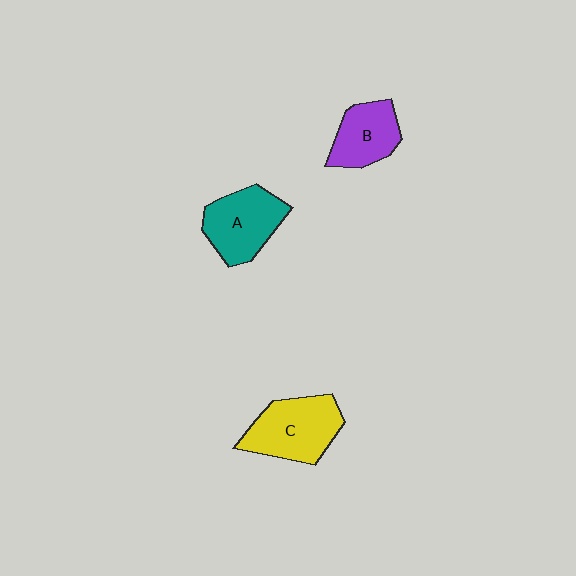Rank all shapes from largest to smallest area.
From largest to smallest: C (yellow), A (teal), B (purple).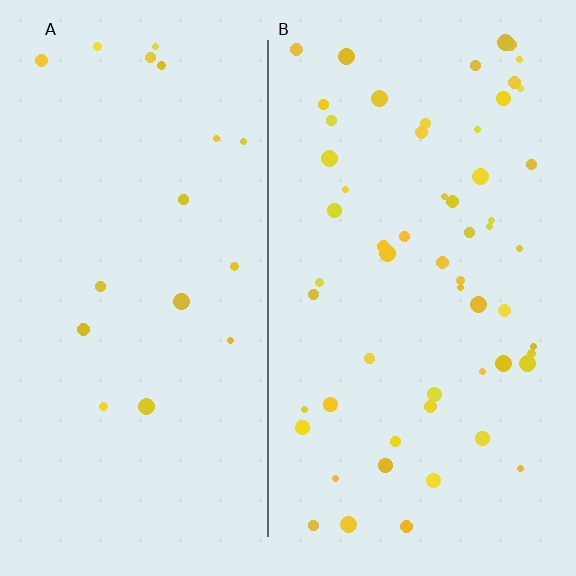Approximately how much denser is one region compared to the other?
Approximately 3.2× — region B over region A.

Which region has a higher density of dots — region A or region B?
B (the right).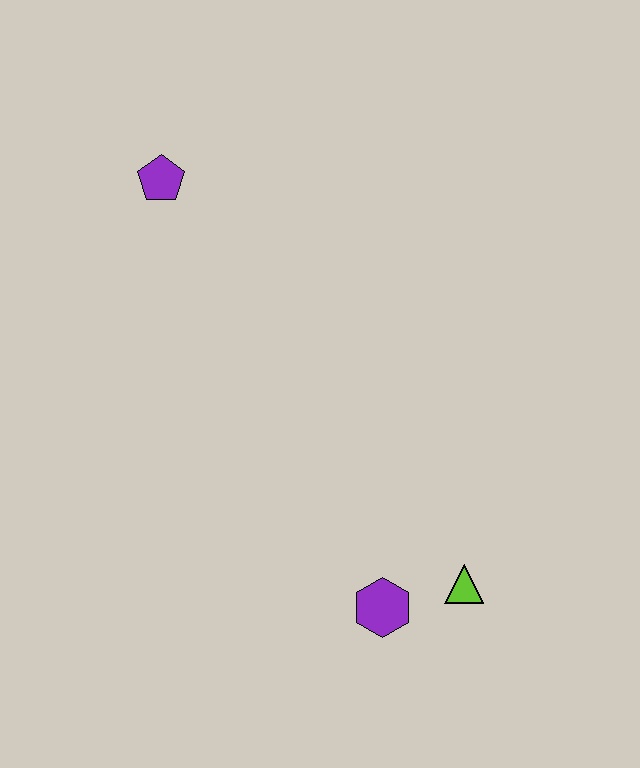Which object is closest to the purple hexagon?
The lime triangle is closest to the purple hexagon.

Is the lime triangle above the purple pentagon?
No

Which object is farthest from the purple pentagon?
The lime triangle is farthest from the purple pentagon.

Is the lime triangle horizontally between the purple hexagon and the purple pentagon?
No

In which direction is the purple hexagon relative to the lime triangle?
The purple hexagon is to the left of the lime triangle.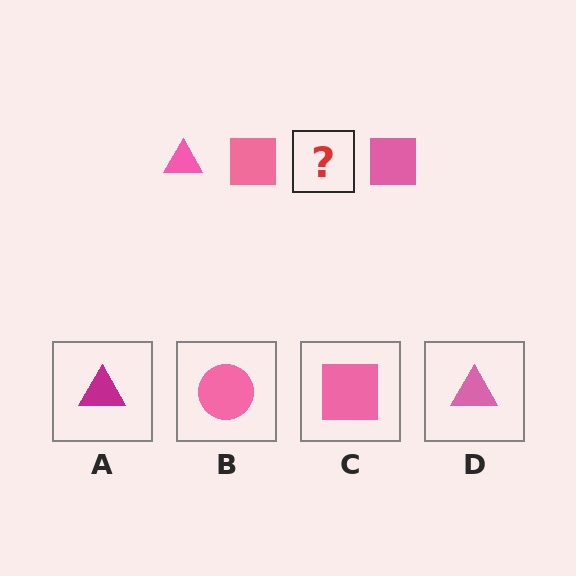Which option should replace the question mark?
Option D.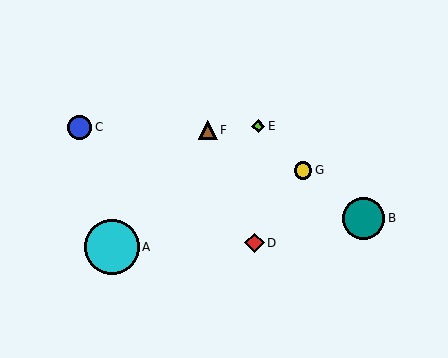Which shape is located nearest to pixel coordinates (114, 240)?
The cyan circle (labeled A) at (112, 247) is nearest to that location.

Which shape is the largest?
The cyan circle (labeled A) is the largest.